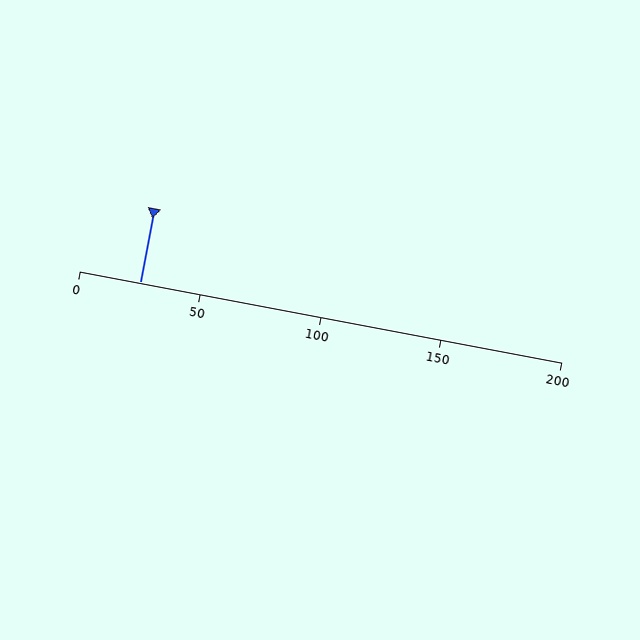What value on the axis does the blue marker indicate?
The marker indicates approximately 25.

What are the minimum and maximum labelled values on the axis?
The axis runs from 0 to 200.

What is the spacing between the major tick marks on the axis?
The major ticks are spaced 50 apart.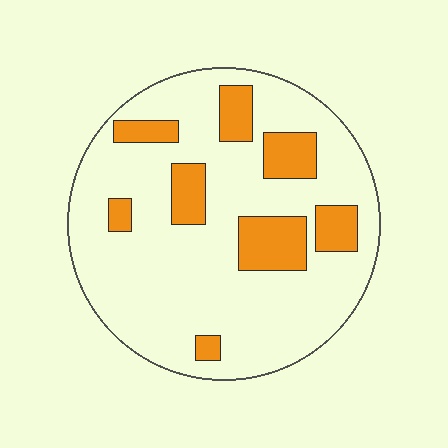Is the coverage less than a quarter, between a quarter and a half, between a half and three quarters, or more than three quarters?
Less than a quarter.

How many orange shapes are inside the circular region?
8.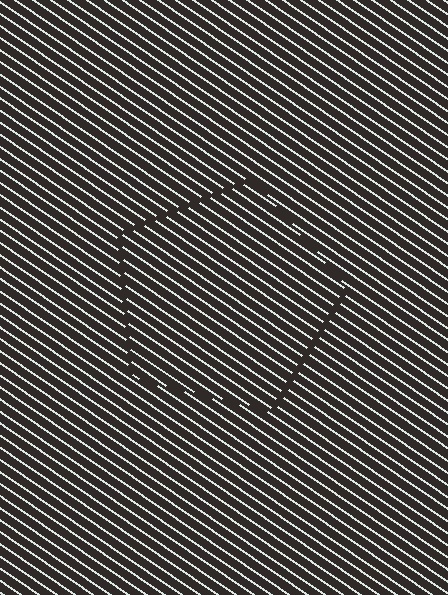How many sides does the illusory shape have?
5 sides — the line-ends trace a pentagon.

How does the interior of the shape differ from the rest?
The interior of the shape contains the same grating, shifted by half a period — the contour is defined by the phase discontinuity where line-ends from the inner and outer gratings abut.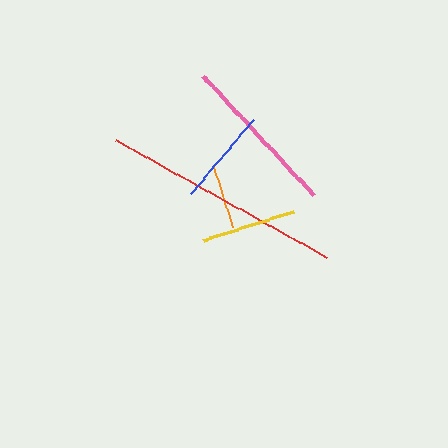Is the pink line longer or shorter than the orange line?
The pink line is longer than the orange line.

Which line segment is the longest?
The red line is the longest at approximately 241 pixels.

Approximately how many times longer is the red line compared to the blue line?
The red line is approximately 2.5 times the length of the blue line.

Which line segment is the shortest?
The orange line is the shortest at approximately 62 pixels.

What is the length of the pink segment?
The pink segment is approximately 163 pixels long.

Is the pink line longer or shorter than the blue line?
The pink line is longer than the blue line.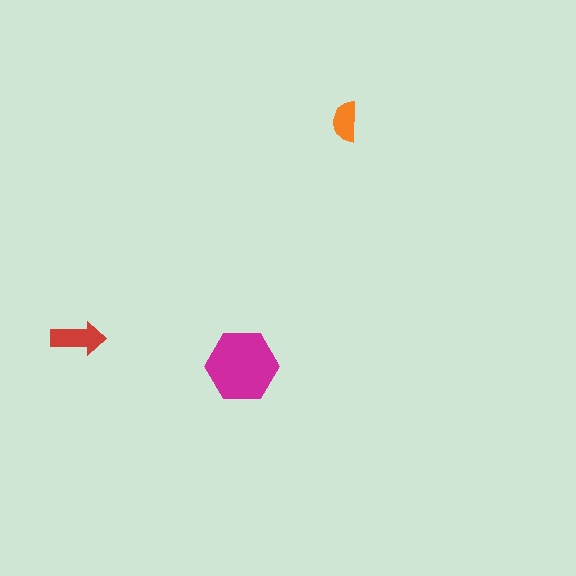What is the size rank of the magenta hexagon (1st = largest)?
1st.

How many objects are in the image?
There are 3 objects in the image.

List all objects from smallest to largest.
The orange semicircle, the red arrow, the magenta hexagon.